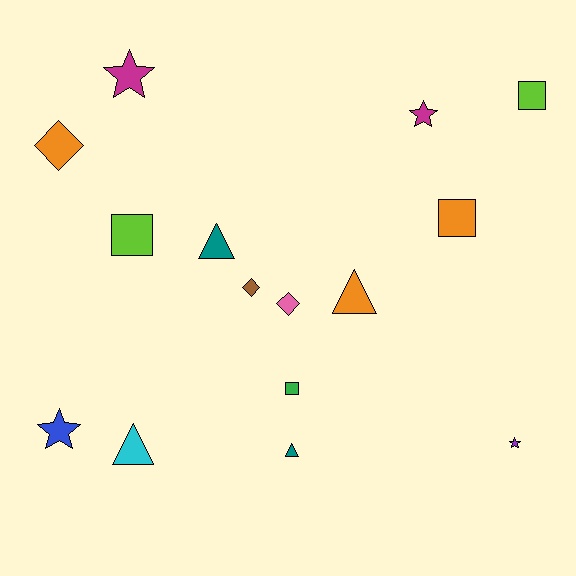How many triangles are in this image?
There are 4 triangles.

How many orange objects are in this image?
There are 3 orange objects.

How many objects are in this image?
There are 15 objects.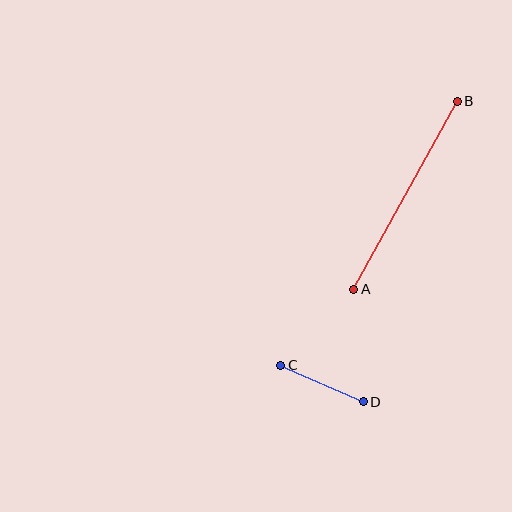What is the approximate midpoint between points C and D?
The midpoint is at approximately (322, 384) pixels.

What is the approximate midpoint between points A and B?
The midpoint is at approximately (405, 195) pixels.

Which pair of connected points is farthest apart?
Points A and B are farthest apart.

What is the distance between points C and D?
The distance is approximately 90 pixels.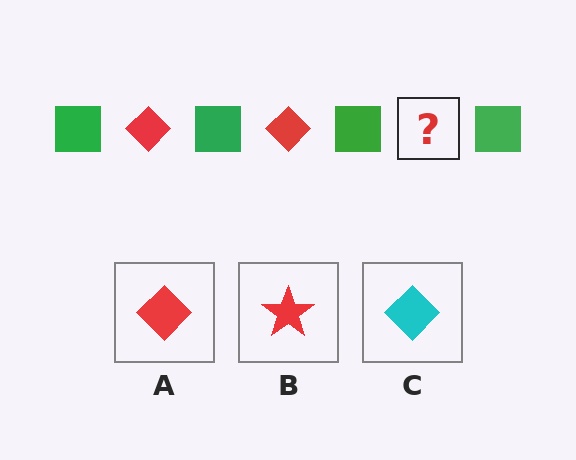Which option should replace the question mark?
Option A.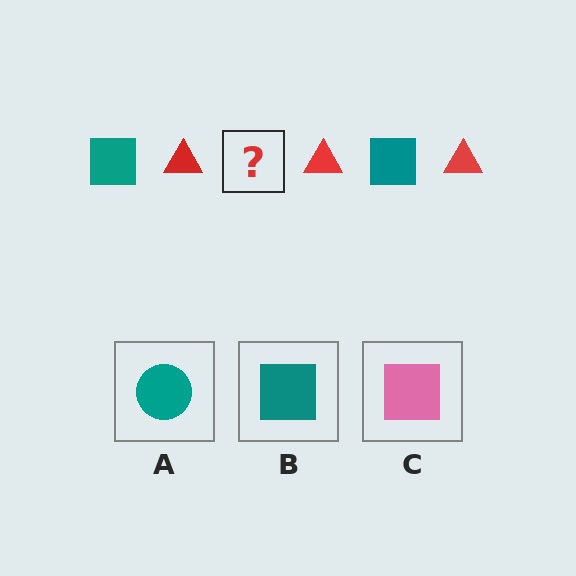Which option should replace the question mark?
Option B.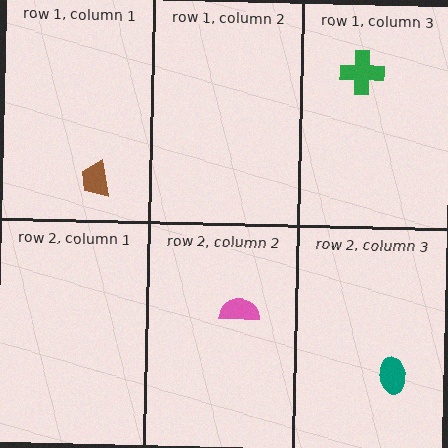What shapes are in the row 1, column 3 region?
The green cross.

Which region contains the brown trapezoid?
The row 1, column 1 region.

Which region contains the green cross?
The row 1, column 3 region.